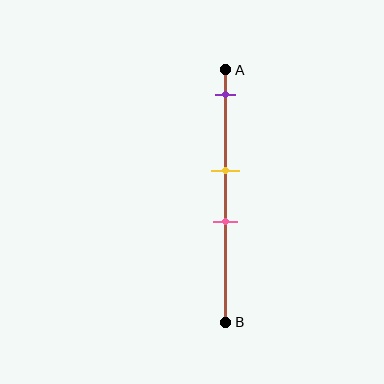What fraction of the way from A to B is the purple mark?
The purple mark is approximately 10% (0.1) of the way from A to B.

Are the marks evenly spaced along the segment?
No, the marks are not evenly spaced.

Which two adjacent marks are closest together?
The yellow and pink marks are the closest adjacent pair.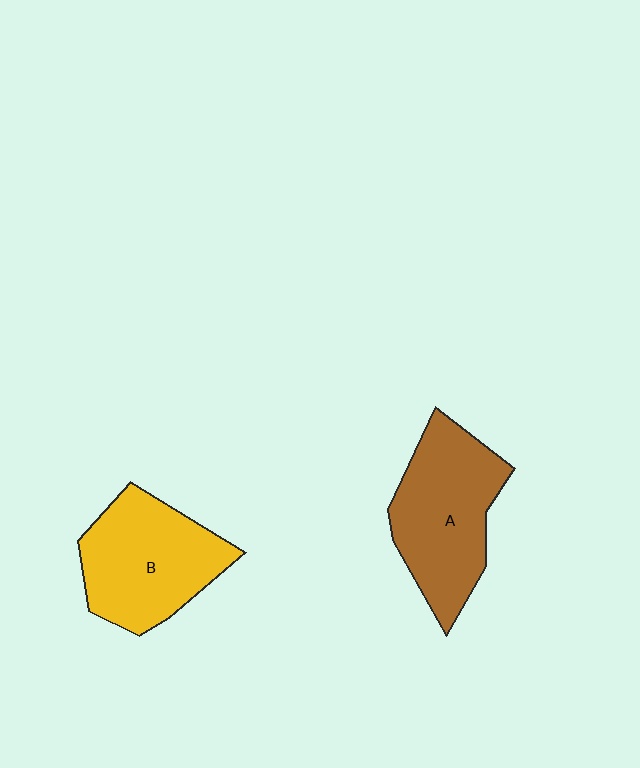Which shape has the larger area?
Shape A (brown).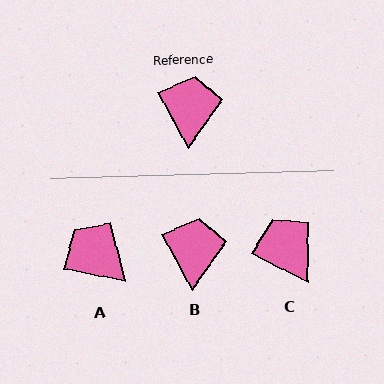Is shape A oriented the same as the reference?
No, it is off by about 51 degrees.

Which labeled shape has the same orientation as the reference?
B.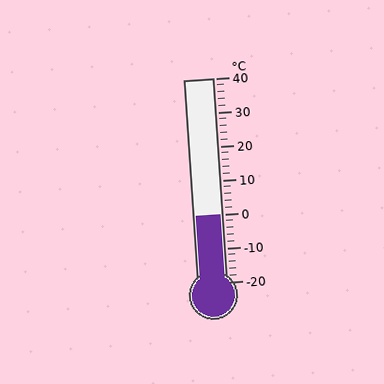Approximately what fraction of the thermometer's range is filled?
The thermometer is filled to approximately 35% of its range.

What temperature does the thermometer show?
The thermometer shows approximately 0°C.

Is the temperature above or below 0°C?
The temperature is at 0°C.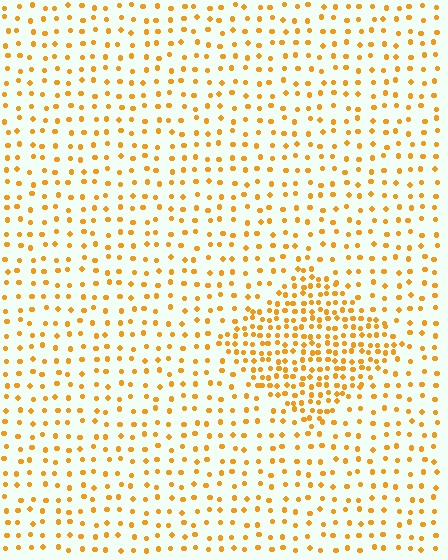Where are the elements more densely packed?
The elements are more densely packed inside the diamond boundary.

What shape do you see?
I see a diamond.